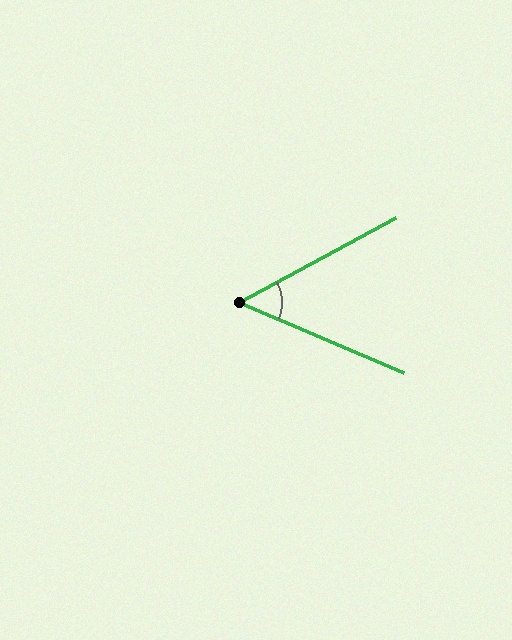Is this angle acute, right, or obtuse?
It is acute.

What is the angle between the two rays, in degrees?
Approximately 52 degrees.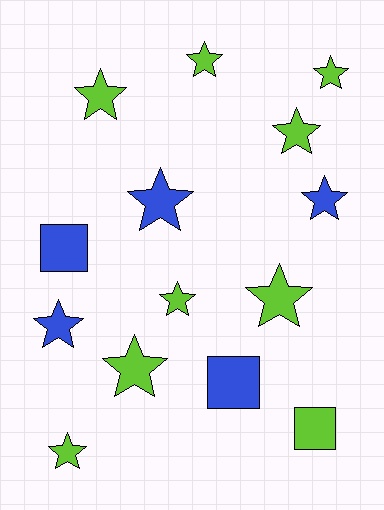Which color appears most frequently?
Lime, with 9 objects.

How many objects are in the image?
There are 14 objects.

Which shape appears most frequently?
Star, with 11 objects.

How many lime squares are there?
There is 1 lime square.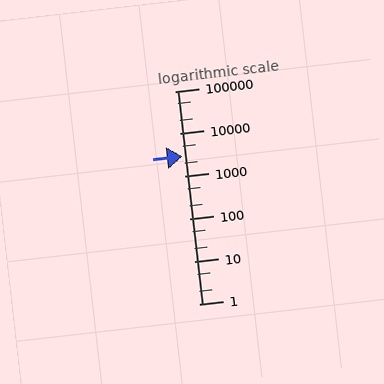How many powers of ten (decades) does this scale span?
The scale spans 5 decades, from 1 to 100000.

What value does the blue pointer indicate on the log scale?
The pointer indicates approximately 3000.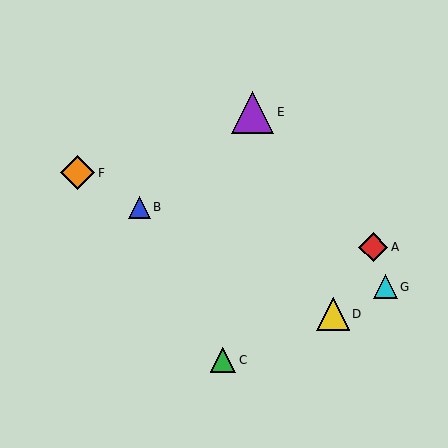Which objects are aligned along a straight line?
Objects B, D, F are aligned along a straight line.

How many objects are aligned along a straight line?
3 objects (B, D, F) are aligned along a straight line.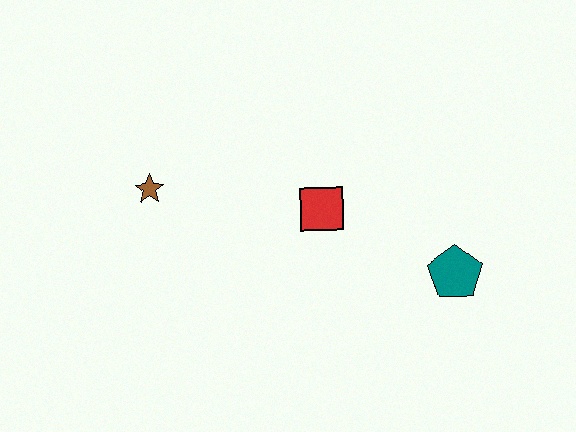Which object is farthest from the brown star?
The teal pentagon is farthest from the brown star.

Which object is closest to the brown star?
The red square is closest to the brown star.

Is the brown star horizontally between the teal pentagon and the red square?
No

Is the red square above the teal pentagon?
Yes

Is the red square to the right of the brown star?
Yes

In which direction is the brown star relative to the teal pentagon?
The brown star is to the left of the teal pentagon.